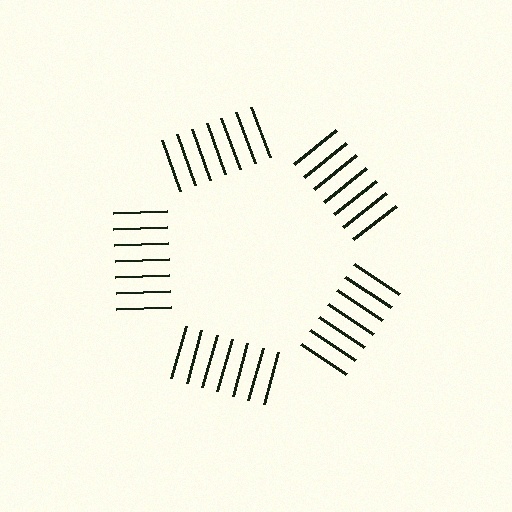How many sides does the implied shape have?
5 sides — the line-ends trace a pentagon.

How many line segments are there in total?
35 — 7 along each of the 5 edges.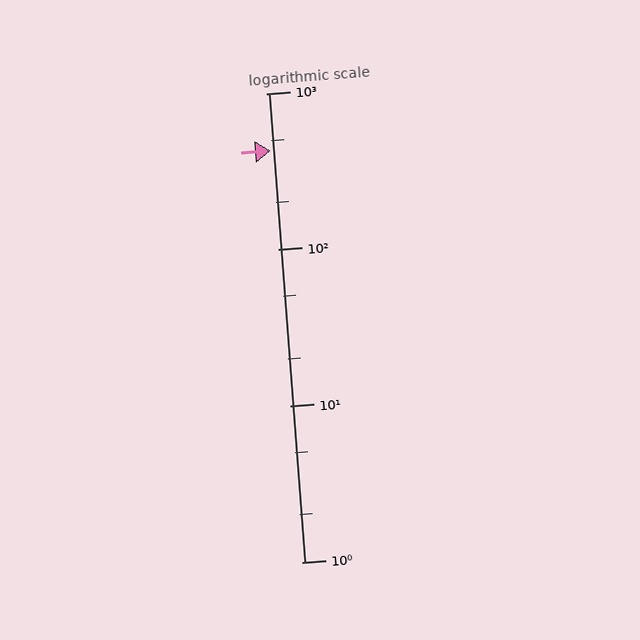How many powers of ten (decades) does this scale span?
The scale spans 3 decades, from 1 to 1000.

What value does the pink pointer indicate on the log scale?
The pointer indicates approximately 430.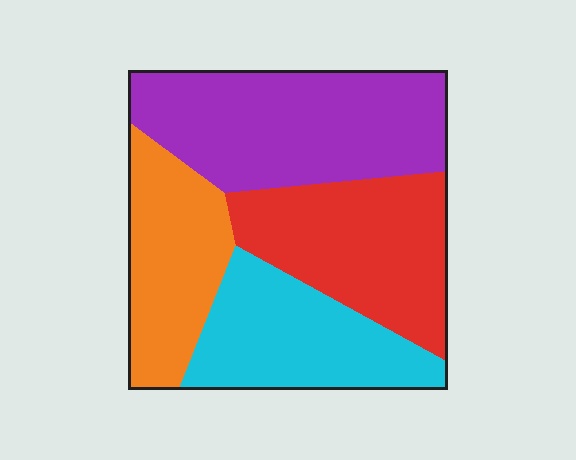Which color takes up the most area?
Purple, at roughly 35%.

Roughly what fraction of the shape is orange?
Orange covers about 20% of the shape.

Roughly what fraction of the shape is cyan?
Cyan takes up between a sixth and a third of the shape.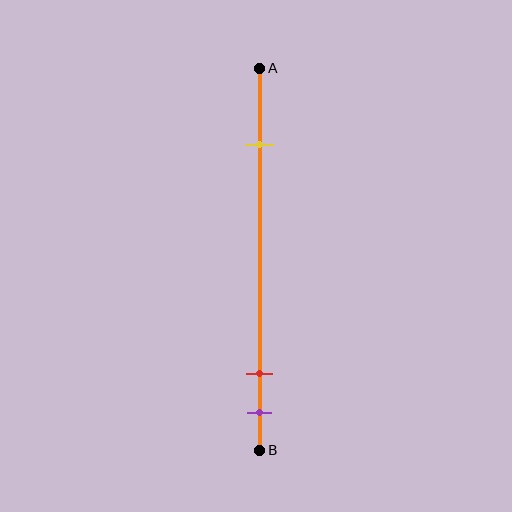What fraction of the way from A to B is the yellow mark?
The yellow mark is approximately 20% (0.2) of the way from A to B.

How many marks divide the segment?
There are 3 marks dividing the segment.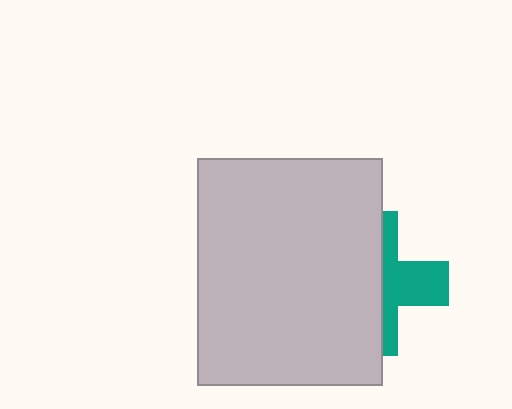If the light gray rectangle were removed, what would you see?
You would see the complete teal cross.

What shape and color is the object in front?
The object in front is a light gray rectangle.